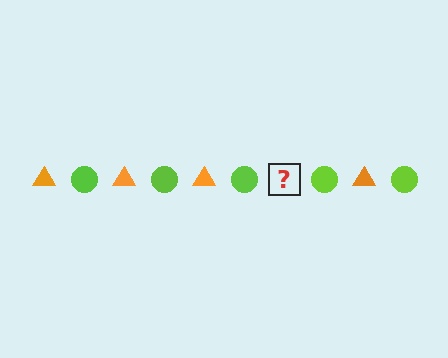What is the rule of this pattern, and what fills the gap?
The rule is that the pattern alternates between orange triangle and lime circle. The gap should be filled with an orange triangle.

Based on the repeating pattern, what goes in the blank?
The blank should be an orange triangle.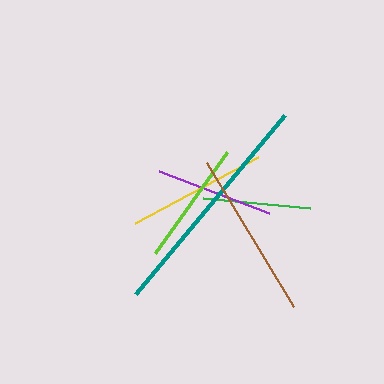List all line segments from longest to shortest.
From longest to shortest: teal, brown, yellow, lime, purple, green.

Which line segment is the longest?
The teal line is the longest at approximately 234 pixels.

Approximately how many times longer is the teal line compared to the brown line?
The teal line is approximately 1.4 times the length of the brown line.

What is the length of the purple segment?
The purple segment is approximately 117 pixels long.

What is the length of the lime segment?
The lime segment is approximately 124 pixels long.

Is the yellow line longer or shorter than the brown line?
The brown line is longer than the yellow line.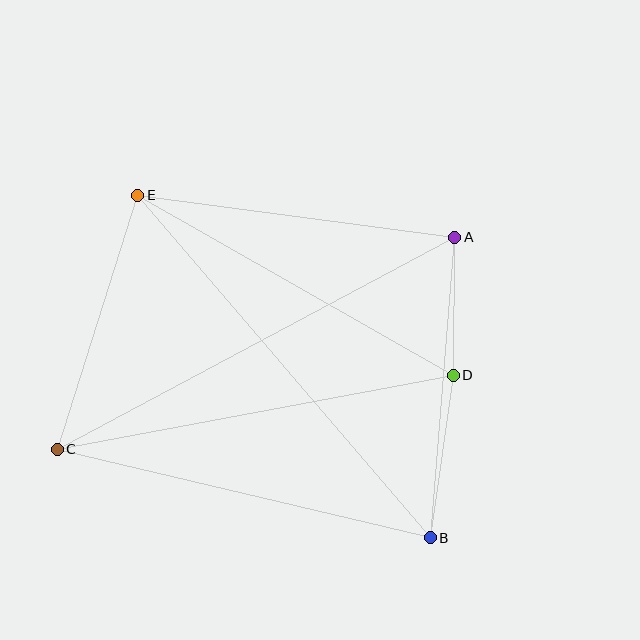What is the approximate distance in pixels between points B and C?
The distance between B and C is approximately 383 pixels.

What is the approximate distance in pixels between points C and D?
The distance between C and D is approximately 403 pixels.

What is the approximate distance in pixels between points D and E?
The distance between D and E is approximately 363 pixels.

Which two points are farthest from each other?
Points B and E are farthest from each other.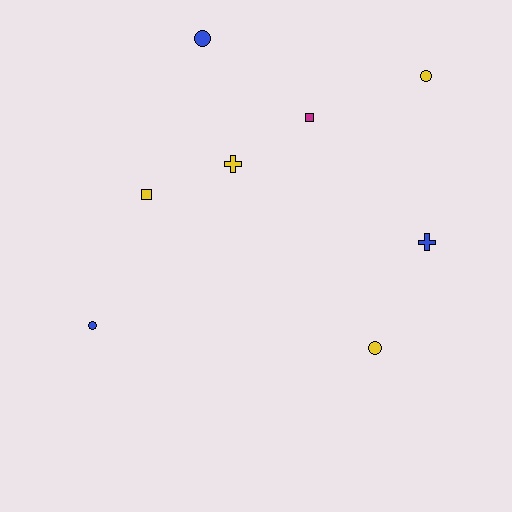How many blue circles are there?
There are 2 blue circles.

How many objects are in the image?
There are 8 objects.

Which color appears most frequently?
Yellow, with 4 objects.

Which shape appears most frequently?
Circle, with 4 objects.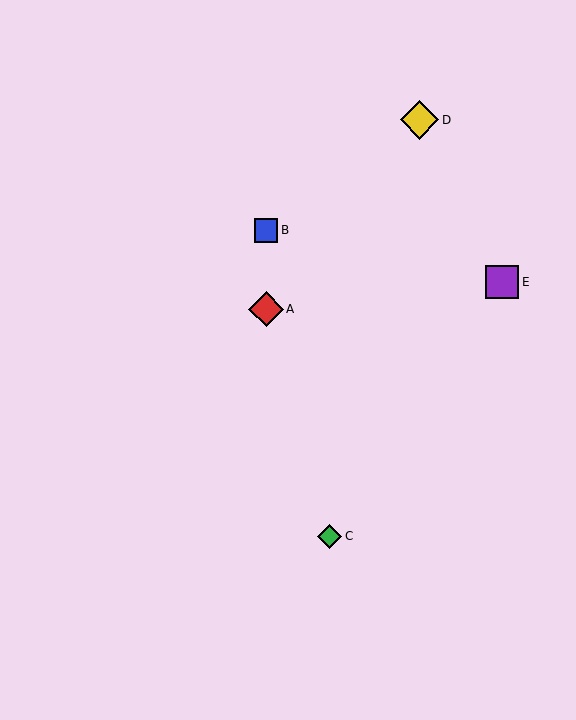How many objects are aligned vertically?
2 objects (A, B) are aligned vertically.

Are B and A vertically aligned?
Yes, both are at x≈266.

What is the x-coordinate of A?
Object A is at x≈266.